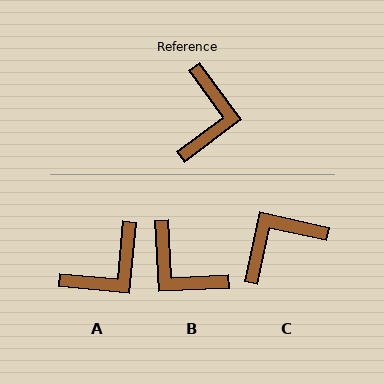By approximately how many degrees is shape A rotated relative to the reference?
Approximately 42 degrees clockwise.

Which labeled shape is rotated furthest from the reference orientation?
C, about 131 degrees away.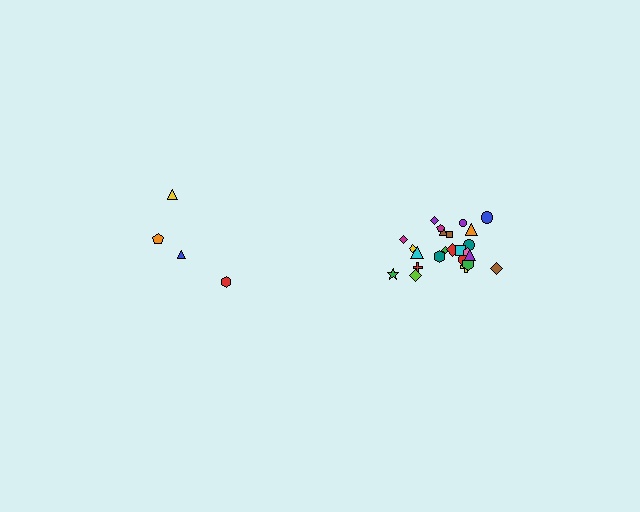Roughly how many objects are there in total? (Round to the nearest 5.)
Roughly 30 objects in total.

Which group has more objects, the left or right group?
The right group.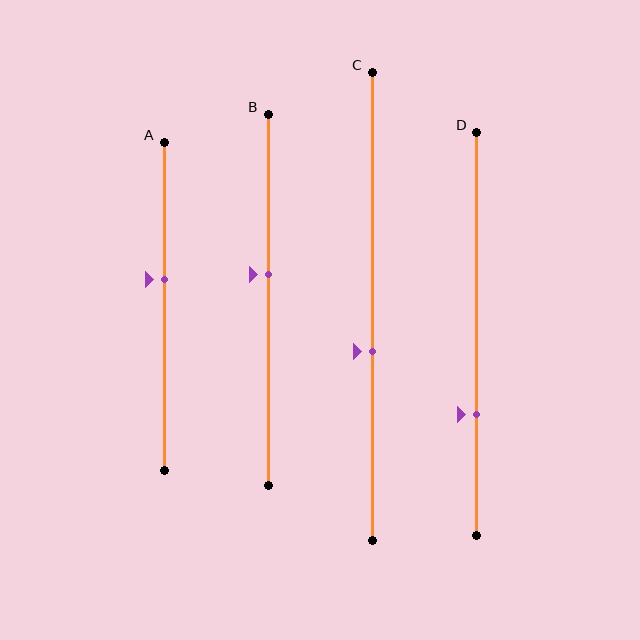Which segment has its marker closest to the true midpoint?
Segment B has its marker closest to the true midpoint.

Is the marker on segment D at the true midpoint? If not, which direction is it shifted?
No, the marker on segment D is shifted downward by about 20% of the segment length.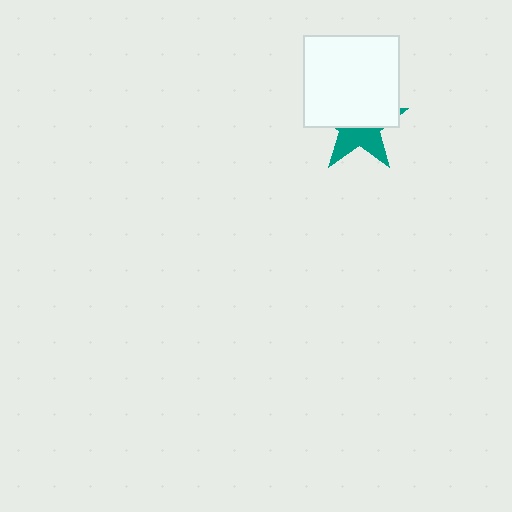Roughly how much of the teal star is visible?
A small part of it is visible (roughly 42%).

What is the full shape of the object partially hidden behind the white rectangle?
The partially hidden object is a teal star.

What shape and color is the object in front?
The object in front is a white rectangle.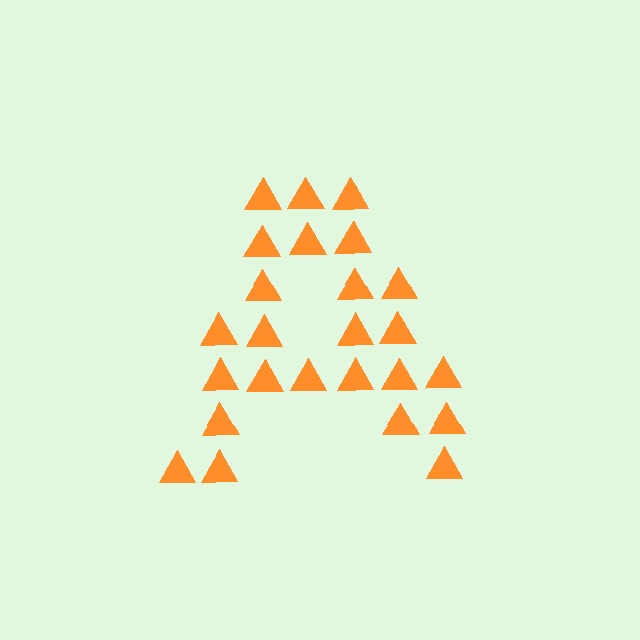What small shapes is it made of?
It is made of small triangles.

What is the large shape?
The large shape is the letter A.